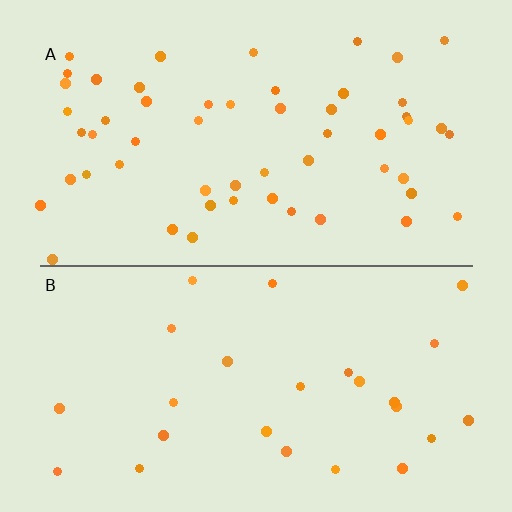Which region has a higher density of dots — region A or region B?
A (the top).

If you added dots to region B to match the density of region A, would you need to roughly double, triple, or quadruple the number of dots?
Approximately double.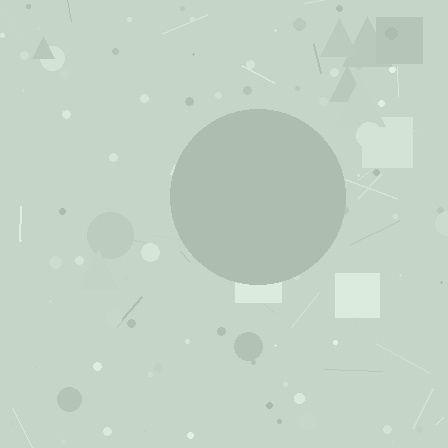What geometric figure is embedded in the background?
A circle is embedded in the background.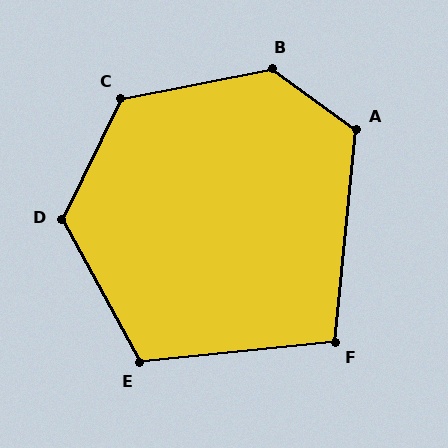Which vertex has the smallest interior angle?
F, at approximately 102 degrees.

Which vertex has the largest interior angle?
B, at approximately 133 degrees.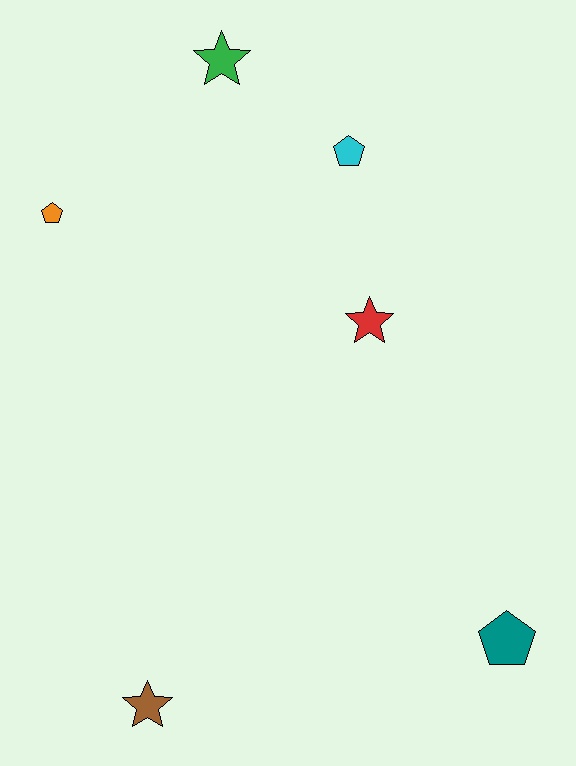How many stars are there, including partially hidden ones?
There are 3 stars.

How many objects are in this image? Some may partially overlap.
There are 6 objects.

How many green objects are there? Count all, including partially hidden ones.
There is 1 green object.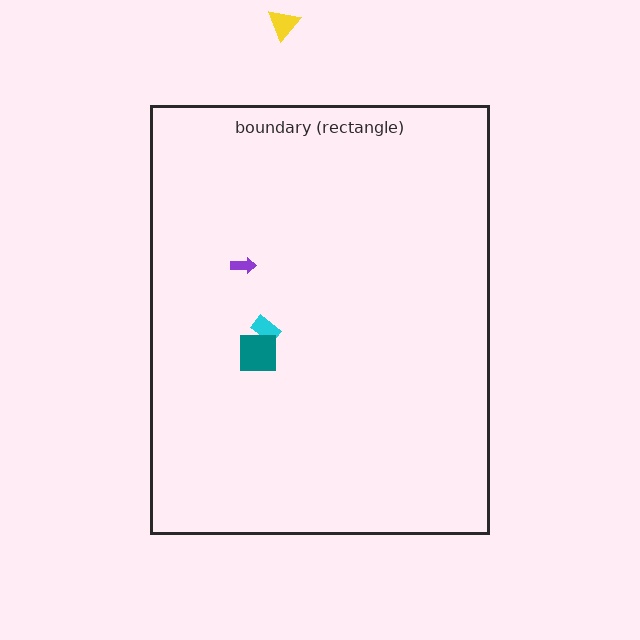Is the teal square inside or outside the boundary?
Inside.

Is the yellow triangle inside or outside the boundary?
Outside.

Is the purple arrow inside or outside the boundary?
Inside.